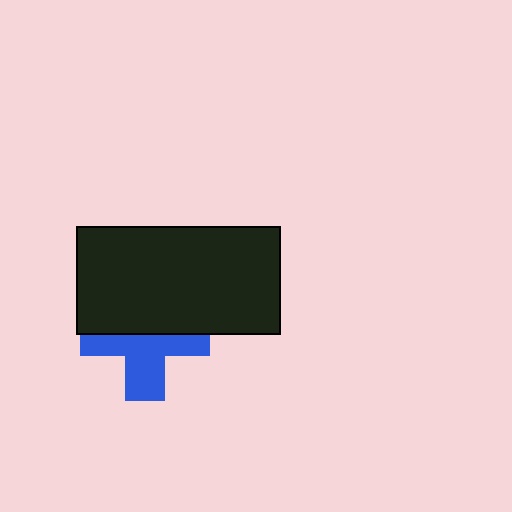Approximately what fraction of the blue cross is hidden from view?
Roughly 50% of the blue cross is hidden behind the black rectangle.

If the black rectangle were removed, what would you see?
You would see the complete blue cross.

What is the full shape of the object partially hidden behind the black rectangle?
The partially hidden object is a blue cross.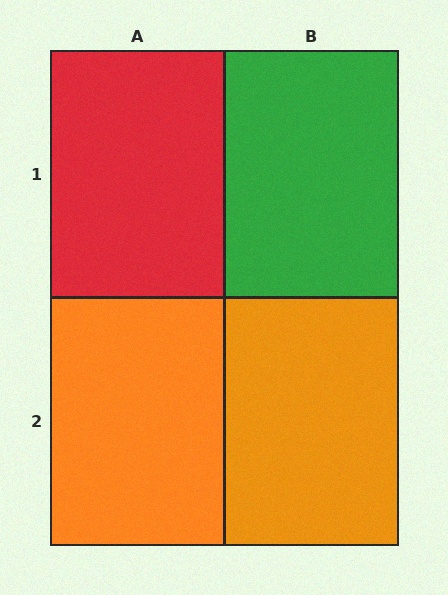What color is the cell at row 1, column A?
Red.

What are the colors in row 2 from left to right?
Orange, orange.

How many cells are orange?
2 cells are orange.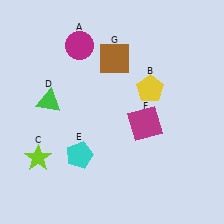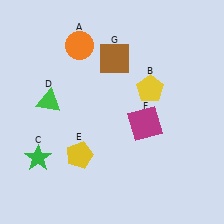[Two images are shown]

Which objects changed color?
A changed from magenta to orange. C changed from lime to green. E changed from cyan to yellow.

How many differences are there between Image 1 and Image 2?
There are 3 differences between the two images.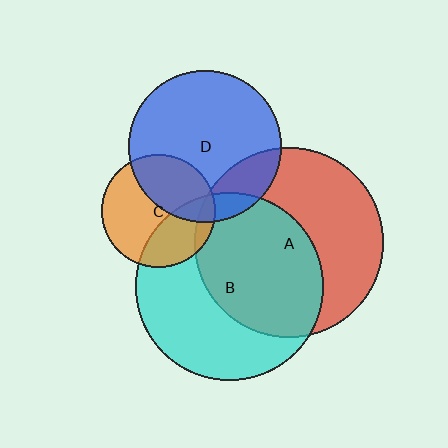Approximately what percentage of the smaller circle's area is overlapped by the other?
Approximately 35%.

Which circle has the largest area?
Circle A (red).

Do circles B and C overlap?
Yes.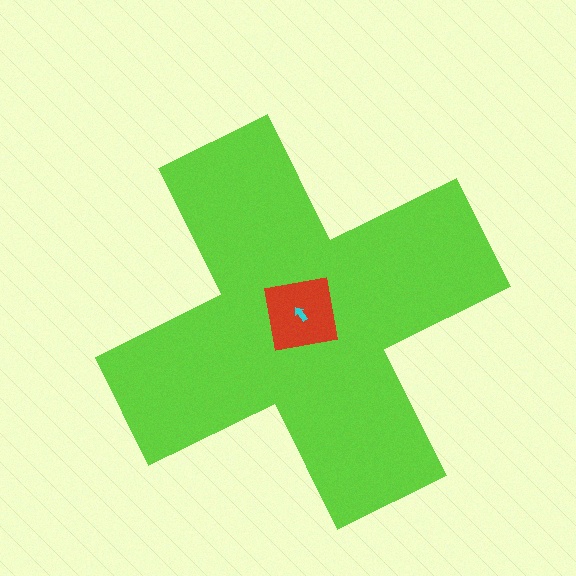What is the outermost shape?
The lime cross.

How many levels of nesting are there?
3.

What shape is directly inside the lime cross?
The red square.